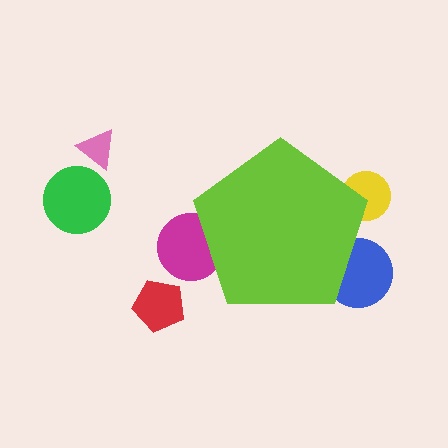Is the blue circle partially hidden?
Yes, the blue circle is partially hidden behind the lime pentagon.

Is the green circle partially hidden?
No, the green circle is fully visible.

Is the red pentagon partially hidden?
No, the red pentagon is fully visible.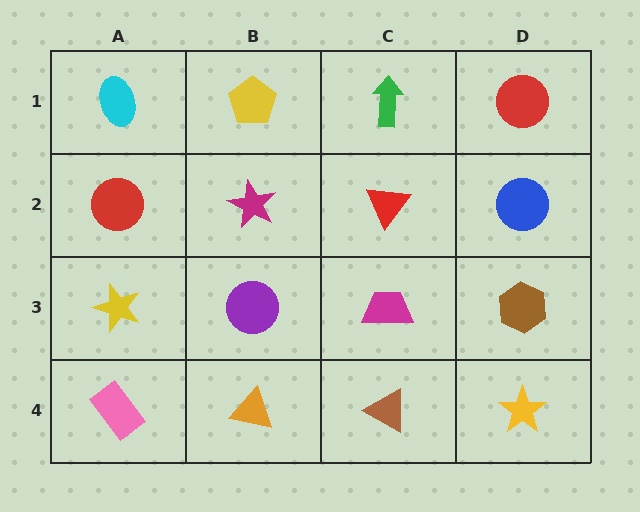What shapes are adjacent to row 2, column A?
A cyan ellipse (row 1, column A), a yellow star (row 3, column A), a magenta star (row 2, column B).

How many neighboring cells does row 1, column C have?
3.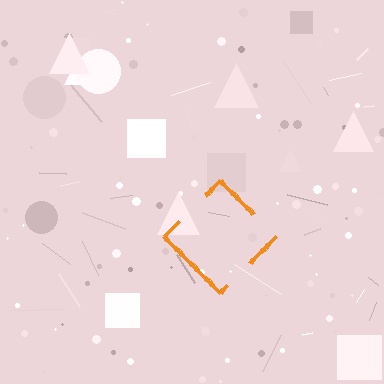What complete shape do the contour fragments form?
The contour fragments form a diamond.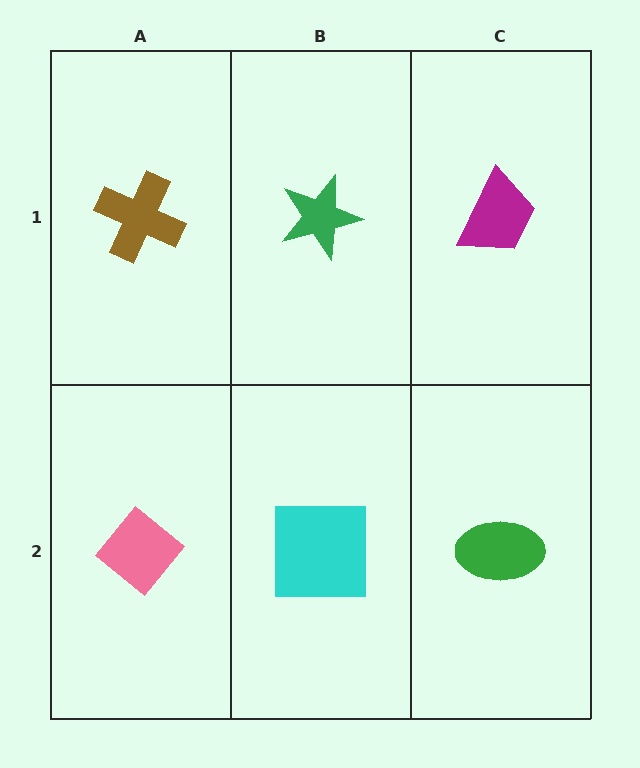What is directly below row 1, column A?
A pink diamond.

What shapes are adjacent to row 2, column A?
A brown cross (row 1, column A), a cyan square (row 2, column B).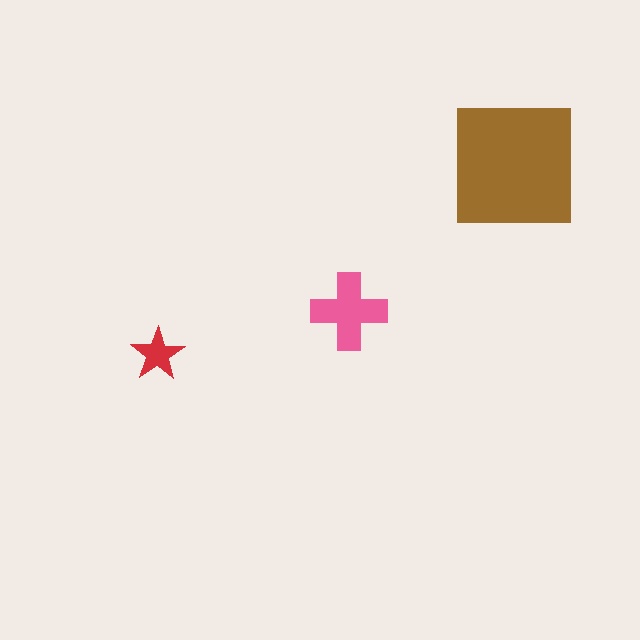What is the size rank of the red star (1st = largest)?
3rd.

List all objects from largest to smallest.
The brown square, the pink cross, the red star.